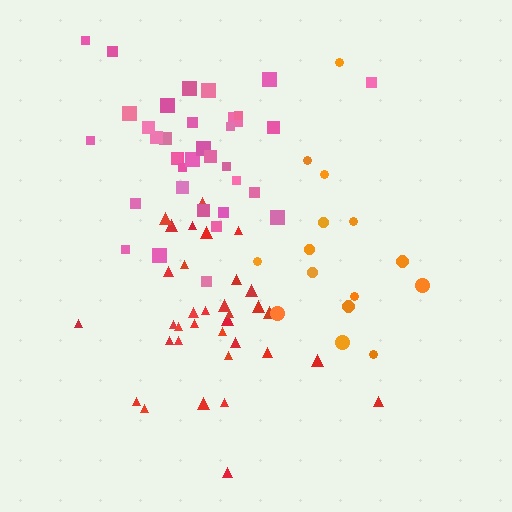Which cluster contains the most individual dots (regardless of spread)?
Red (35).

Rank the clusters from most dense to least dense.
pink, red, orange.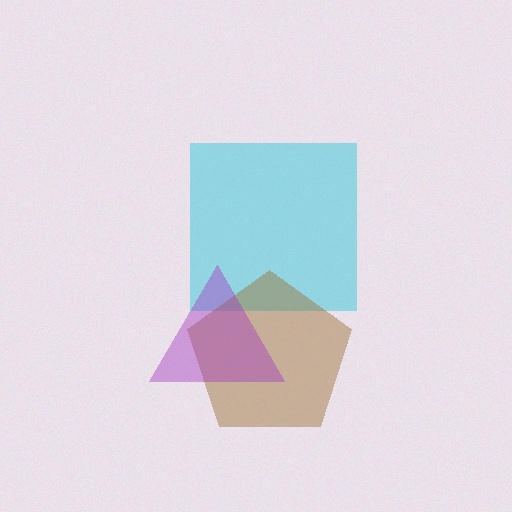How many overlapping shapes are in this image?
There are 3 overlapping shapes in the image.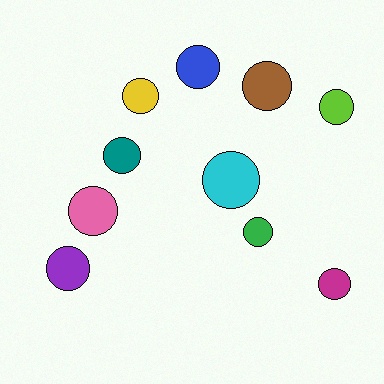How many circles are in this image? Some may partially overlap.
There are 10 circles.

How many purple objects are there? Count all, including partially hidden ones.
There is 1 purple object.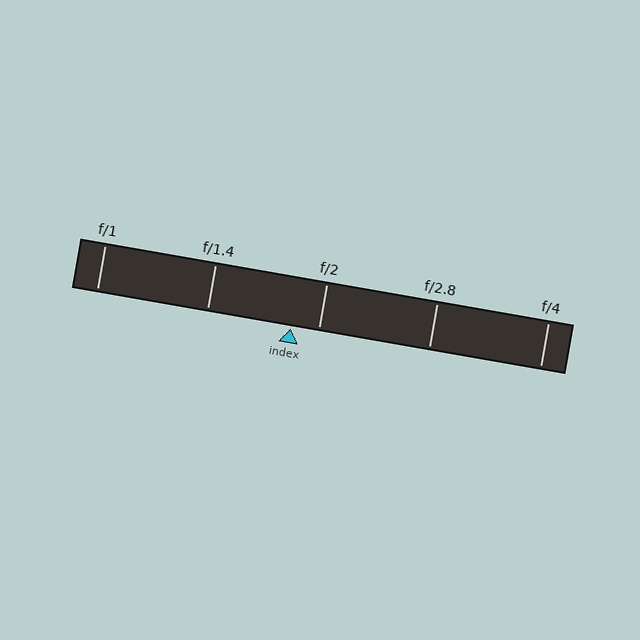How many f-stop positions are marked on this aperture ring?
There are 5 f-stop positions marked.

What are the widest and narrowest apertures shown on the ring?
The widest aperture shown is f/1 and the narrowest is f/4.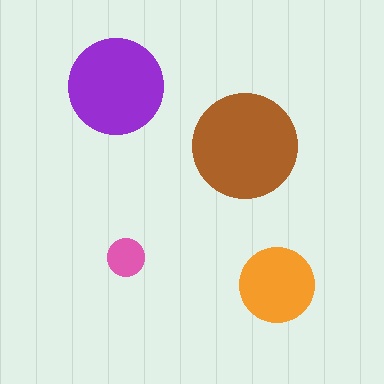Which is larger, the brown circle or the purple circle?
The brown one.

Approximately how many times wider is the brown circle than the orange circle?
About 1.5 times wider.